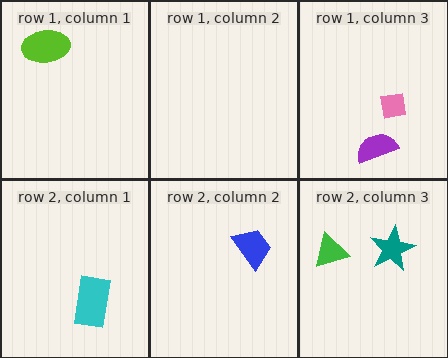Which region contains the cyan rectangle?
The row 2, column 1 region.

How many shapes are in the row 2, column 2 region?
1.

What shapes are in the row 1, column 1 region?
The lime ellipse.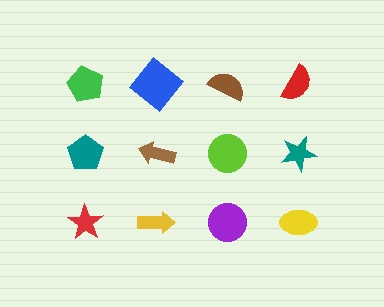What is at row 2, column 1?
A teal pentagon.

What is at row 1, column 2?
A blue diamond.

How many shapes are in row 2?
4 shapes.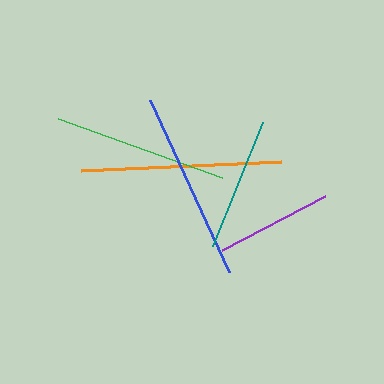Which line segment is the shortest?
The purple line is the shortest at approximately 117 pixels.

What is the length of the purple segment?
The purple segment is approximately 117 pixels long.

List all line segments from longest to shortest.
From longest to shortest: orange, blue, green, teal, purple.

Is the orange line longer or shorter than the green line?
The orange line is longer than the green line.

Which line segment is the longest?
The orange line is the longest at approximately 201 pixels.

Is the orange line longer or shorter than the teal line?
The orange line is longer than the teal line.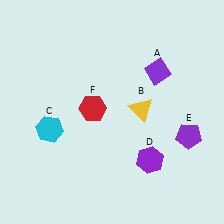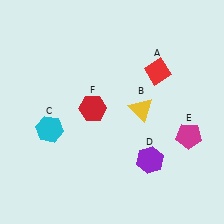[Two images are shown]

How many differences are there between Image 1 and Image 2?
There are 2 differences between the two images.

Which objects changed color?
A changed from purple to red. E changed from purple to magenta.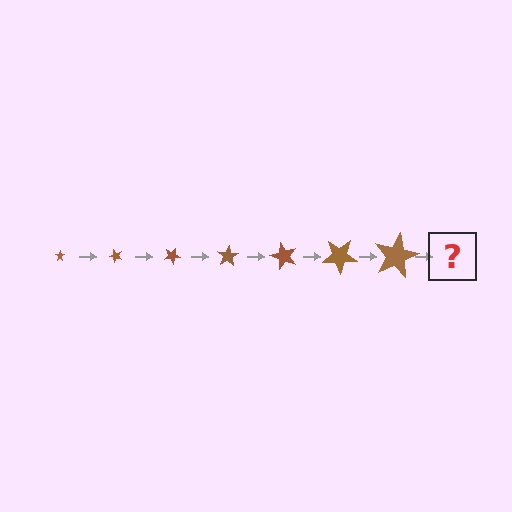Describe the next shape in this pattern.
It should be a star, larger than the previous one and rotated 350 degrees from the start.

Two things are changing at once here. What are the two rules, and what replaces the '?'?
The two rules are that the star grows larger each step and it rotates 50 degrees each step. The '?' should be a star, larger than the previous one and rotated 350 degrees from the start.